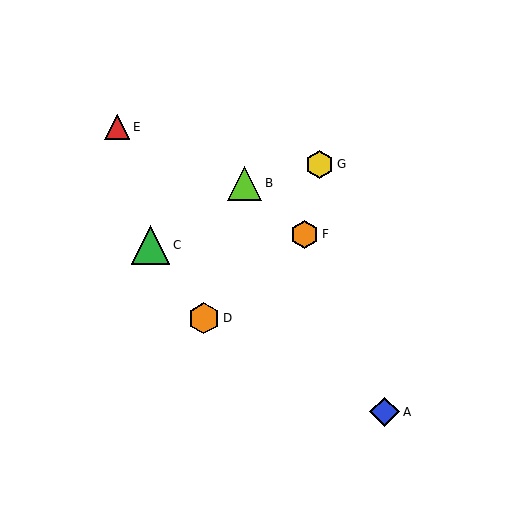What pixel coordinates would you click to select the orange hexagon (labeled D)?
Click at (204, 318) to select the orange hexagon D.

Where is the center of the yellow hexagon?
The center of the yellow hexagon is at (320, 164).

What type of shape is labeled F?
Shape F is an orange hexagon.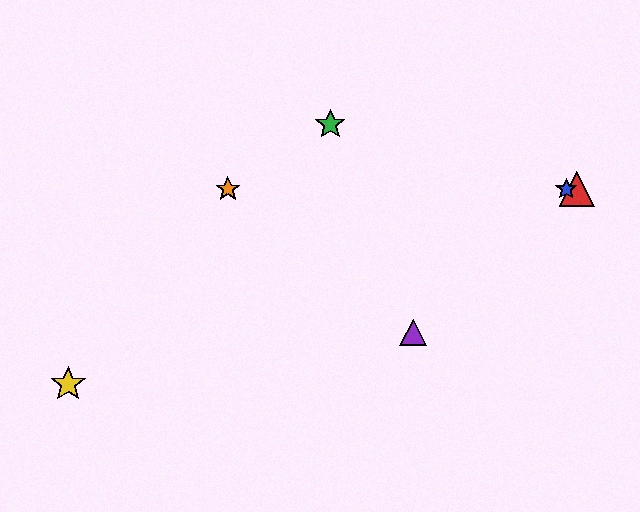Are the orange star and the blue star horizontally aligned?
Yes, both are at y≈189.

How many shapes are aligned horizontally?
3 shapes (the red triangle, the blue star, the orange star) are aligned horizontally.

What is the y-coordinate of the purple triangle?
The purple triangle is at y≈333.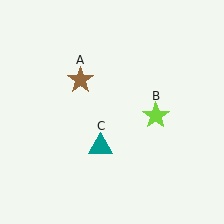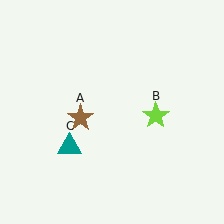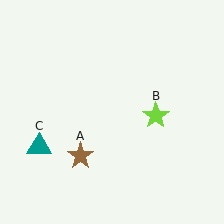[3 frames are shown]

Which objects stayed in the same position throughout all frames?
Lime star (object B) remained stationary.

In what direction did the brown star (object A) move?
The brown star (object A) moved down.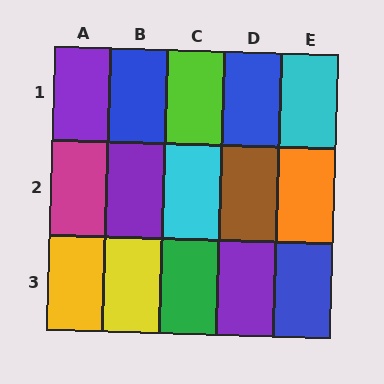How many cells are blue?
3 cells are blue.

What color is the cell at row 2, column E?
Orange.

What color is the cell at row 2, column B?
Purple.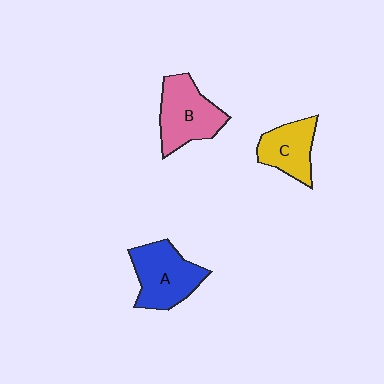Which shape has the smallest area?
Shape C (yellow).